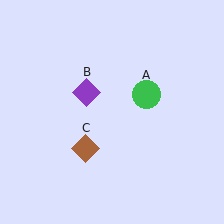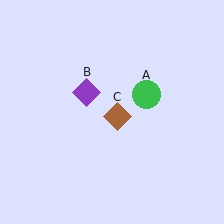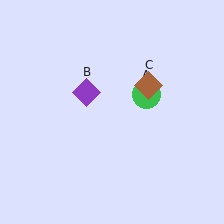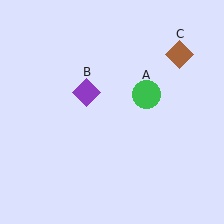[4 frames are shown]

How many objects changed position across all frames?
1 object changed position: brown diamond (object C).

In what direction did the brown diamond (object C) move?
The brown diamond (object C) moved up and to the right.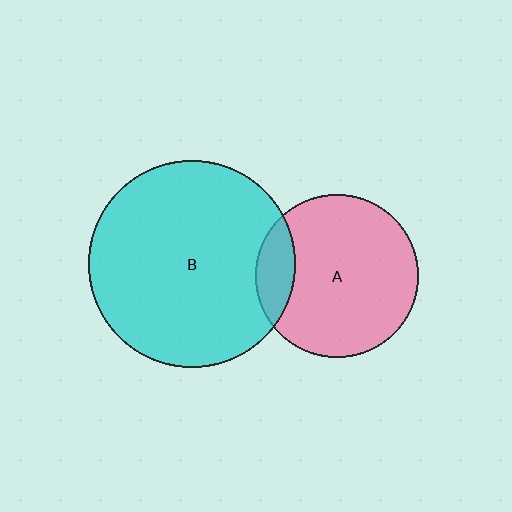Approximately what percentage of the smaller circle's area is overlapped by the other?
Approximately 15%.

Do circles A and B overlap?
Yes.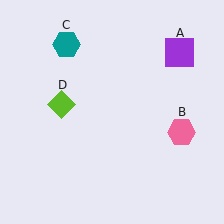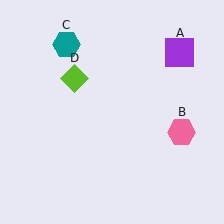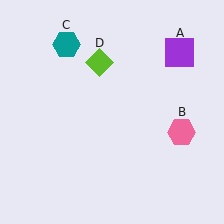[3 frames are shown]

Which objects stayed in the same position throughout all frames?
Purple square (object A) and pink hexagon (object B) and teal hexagon (object C) remained stationary.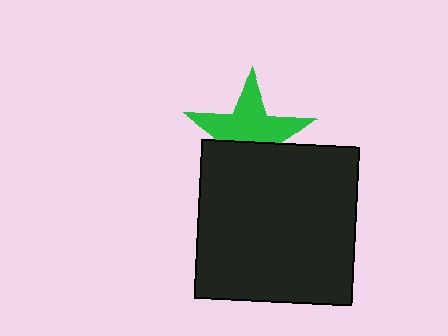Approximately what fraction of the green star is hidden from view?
Roughly 41% of the green star is hidden behind the black square.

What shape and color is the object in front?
The object in front is a black square.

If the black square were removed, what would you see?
You would see the complete green star.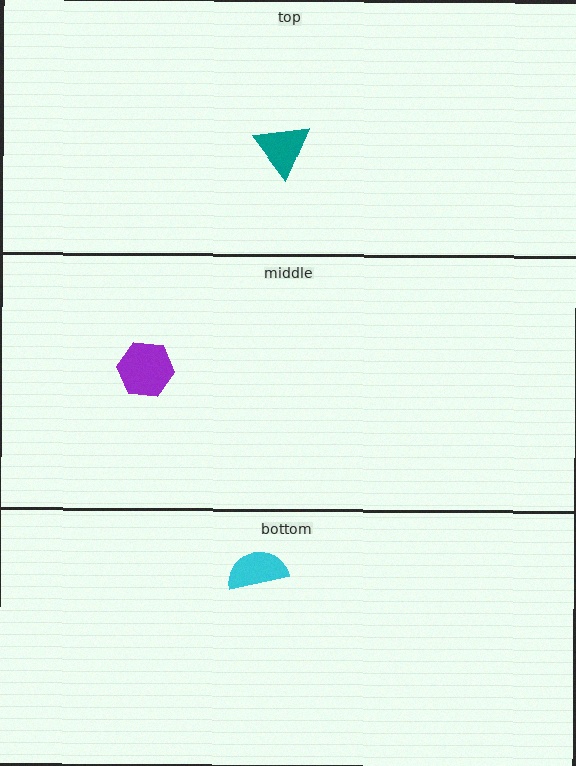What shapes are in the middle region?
The purple hexagon.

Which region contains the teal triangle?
The top region.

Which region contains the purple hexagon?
The middle region.